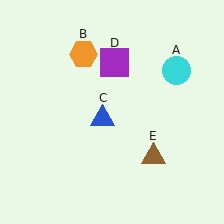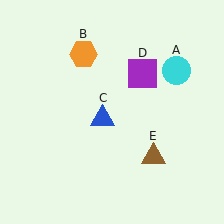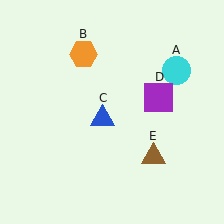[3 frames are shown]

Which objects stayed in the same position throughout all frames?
Cyan circle (object A) and orange hexagon (object B) and blue triangle (object C) and brown triangle (object E) remained stationary.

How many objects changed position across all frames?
1 object changed position: purple square (object D).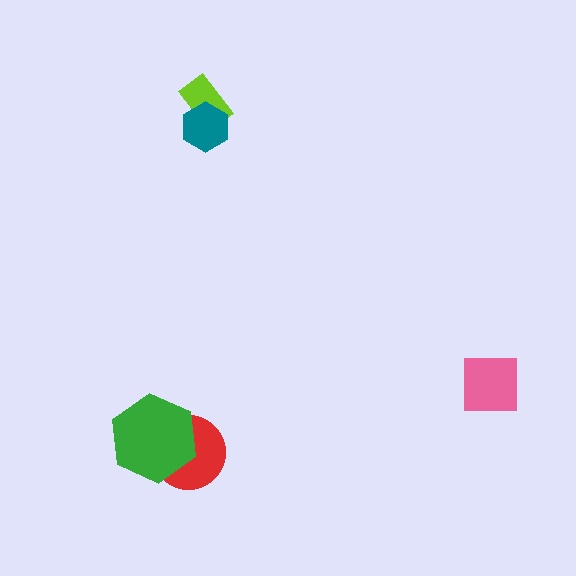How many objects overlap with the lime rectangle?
1 object overlaps with the lime rectangle.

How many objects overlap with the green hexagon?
1 object overlaps with the green hexagon.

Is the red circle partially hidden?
Yes, it is partially covered by another shape.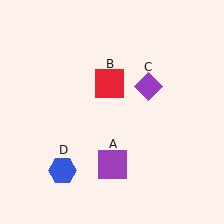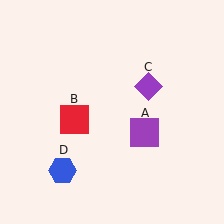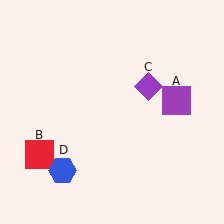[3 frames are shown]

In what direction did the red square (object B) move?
The red square (object B) moved down and to the left.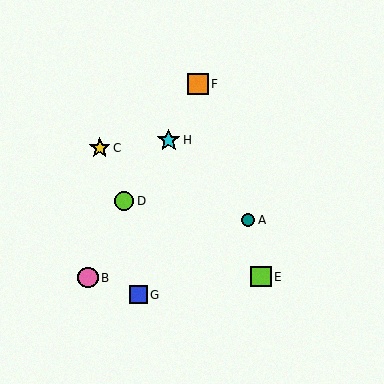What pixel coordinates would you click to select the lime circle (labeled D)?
Click at (124, 201) to select the lime circle D.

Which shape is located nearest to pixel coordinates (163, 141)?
The cyan star (labeled H) at (169, 140) is nearest to that location.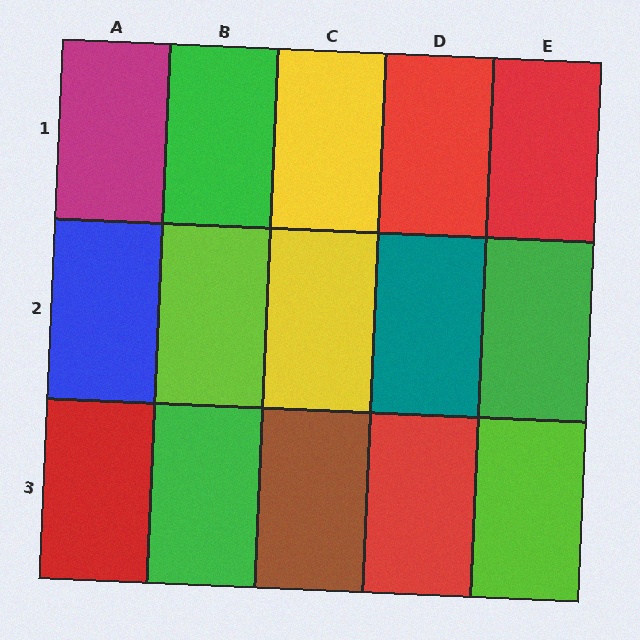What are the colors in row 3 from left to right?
Red, green, brown, red, lime.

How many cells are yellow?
2 cells are yellow.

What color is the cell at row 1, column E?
Red.